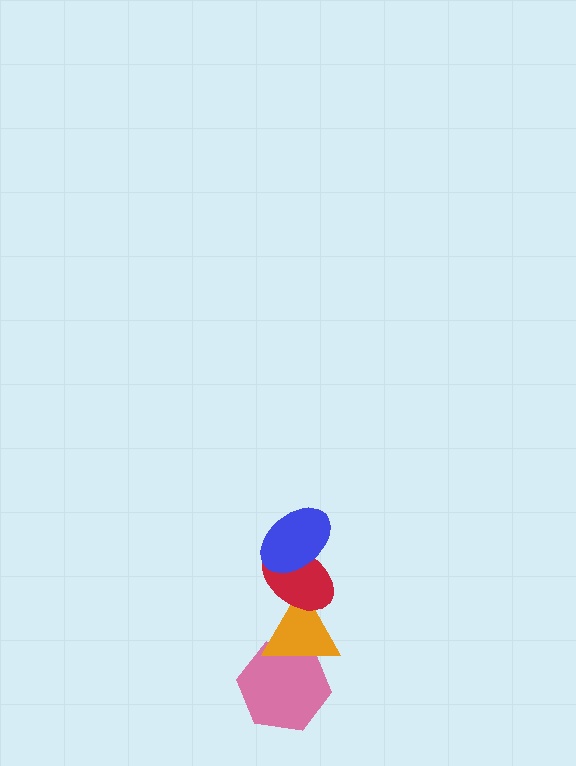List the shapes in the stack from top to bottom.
From top to bottom: the blue ellipse, the red ellipse, the orange triangle, the pink hexagon.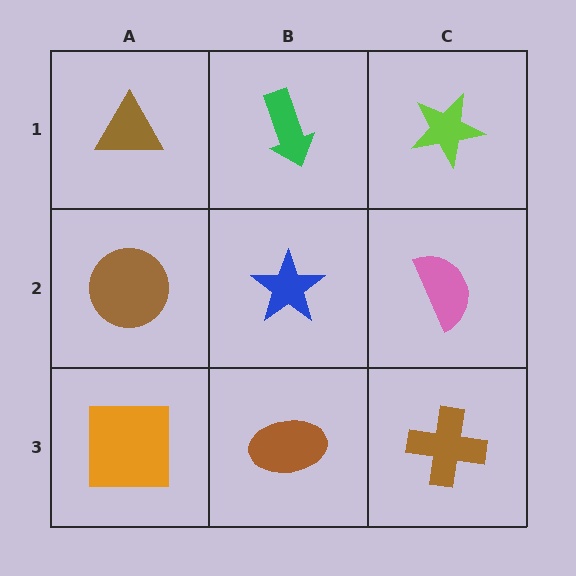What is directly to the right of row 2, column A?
A blue star.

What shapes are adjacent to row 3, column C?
A pink semicircle (row 2, column C), a brown ellipse (row 3, column B).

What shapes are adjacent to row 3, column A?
A brown circle (row 2, column A), a brown ellipse (row 3, column B).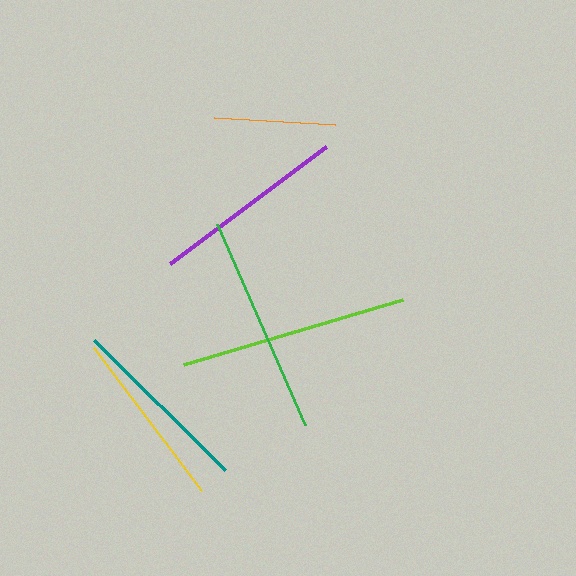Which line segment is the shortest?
The orange line is the shortest at approximately 122 pixels.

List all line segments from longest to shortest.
From longest to shortest: lime, green, purple, teal, yellow, orange.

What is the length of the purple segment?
The purple segment is approximately 195 pixels long.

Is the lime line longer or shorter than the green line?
The lime line is longer than the green line.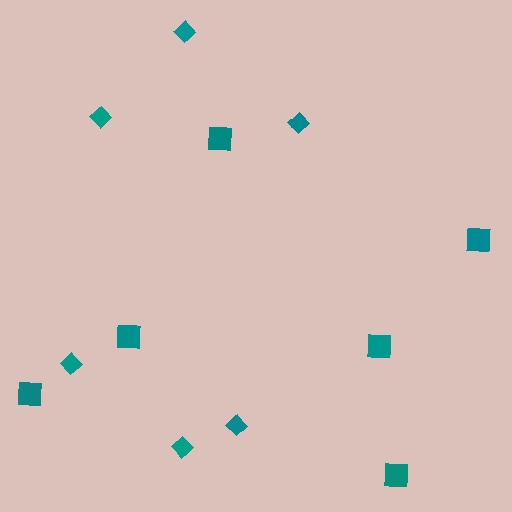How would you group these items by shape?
There are 2 groups: one group of diamonds (6) and one group of squares (6).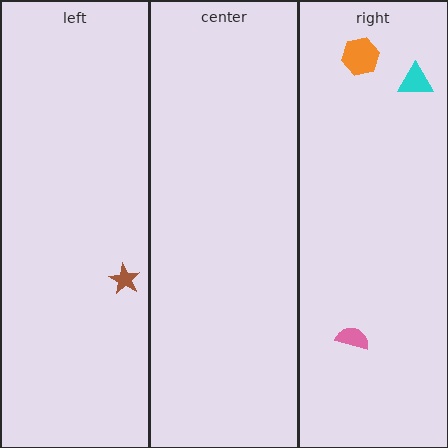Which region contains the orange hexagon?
The right region.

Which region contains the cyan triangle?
The right region.